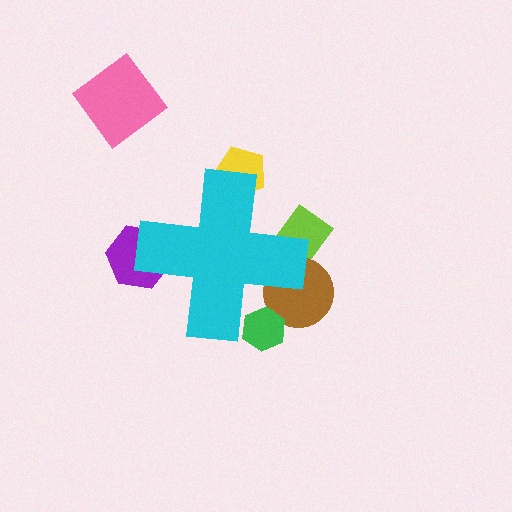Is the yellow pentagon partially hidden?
Yes, the yellow pentagon is partially hidden behind the cyan cross.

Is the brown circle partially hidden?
Yes, the brown circle is partially hidden behind the cyan cross.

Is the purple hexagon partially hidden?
Yes, the purple hexagon is partially hidden behind the cyan cross.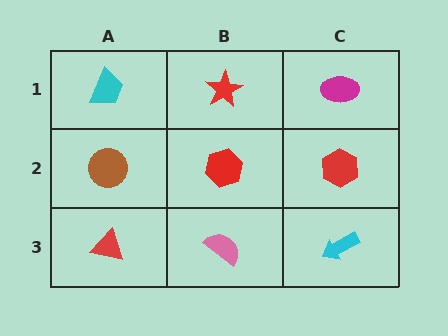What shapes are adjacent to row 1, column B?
A red hexagon (row 2, column B), a cyan trapezoid (row 1, column A), a magenta ellipse (row 1, column C).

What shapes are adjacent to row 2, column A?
A cyan trapezoid (row 1, column A), a red triangle (row 3, column A), a red hexagon (row 2, column B).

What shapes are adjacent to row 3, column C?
A red hexagon (row 2, column C), a pink semicircle (row 3, column B).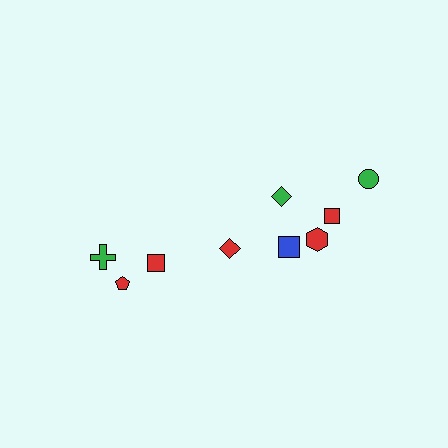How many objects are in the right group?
There are 6 objects.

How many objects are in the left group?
There are 3 objects.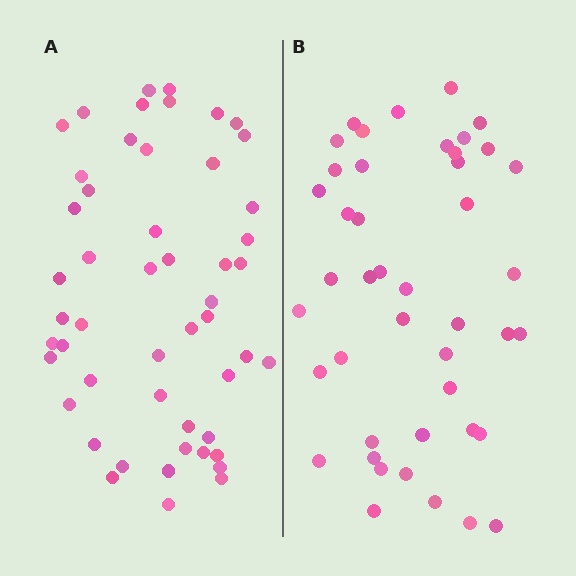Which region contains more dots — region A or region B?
Region A (the left region) has more dots.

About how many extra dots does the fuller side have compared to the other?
Region A has roughly 8 or so more dots than region B.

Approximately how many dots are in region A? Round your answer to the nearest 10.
About 50 dots. (The exact count is 51, which rounds to 50.)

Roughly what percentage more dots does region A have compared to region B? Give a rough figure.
About 15% more.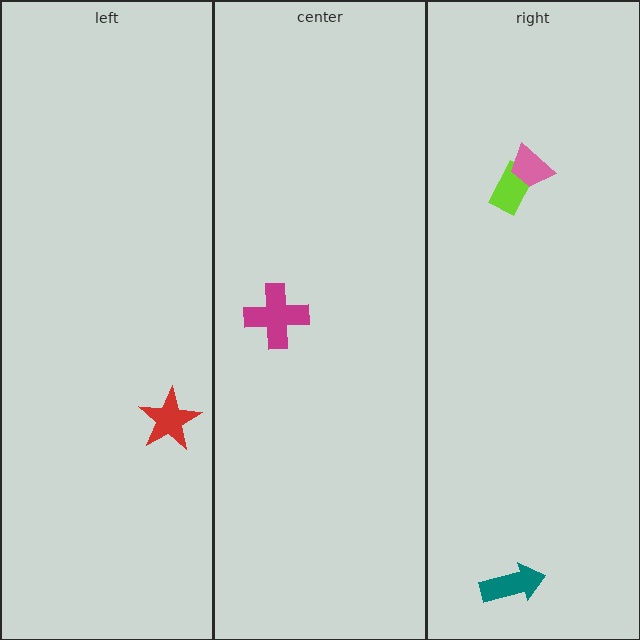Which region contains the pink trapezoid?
The right region.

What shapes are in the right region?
The lime rectangle, the teal arrow, the pink trapezoid.